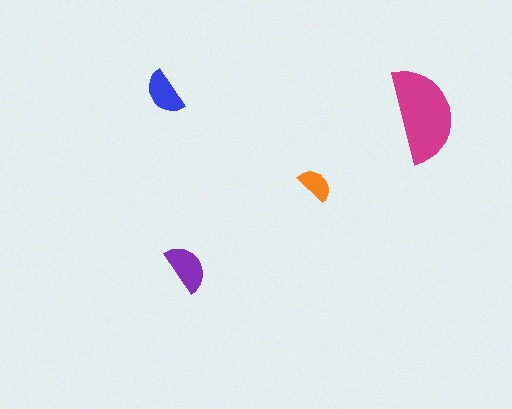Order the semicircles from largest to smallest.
the magenta one, the purple one, the blue one, the orange one.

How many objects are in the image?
There are 4 objects in the image.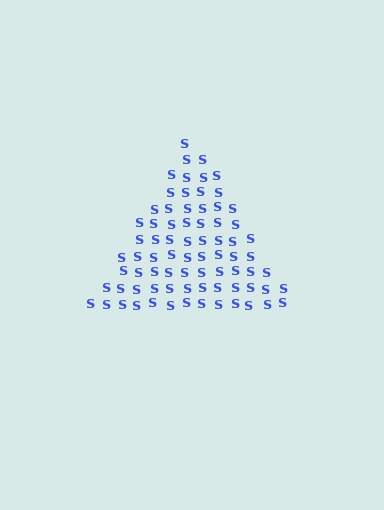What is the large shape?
The large shape is a triangle.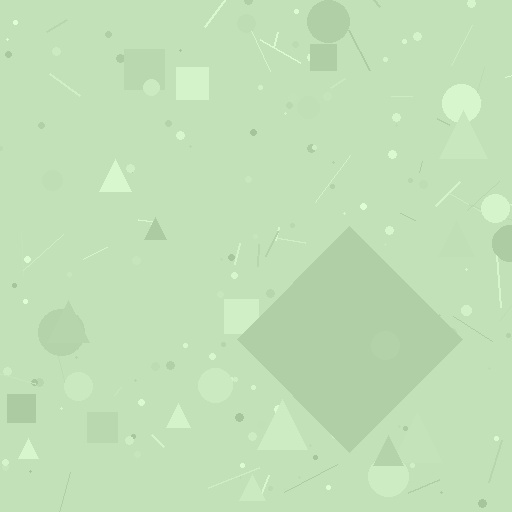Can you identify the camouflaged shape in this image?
The camouflaged shape is a diamond.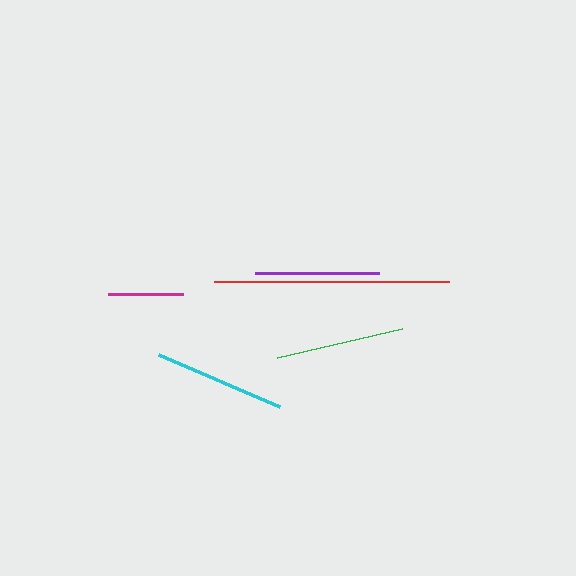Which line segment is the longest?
The red line is the longest at approximately 235 pixels.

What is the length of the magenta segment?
The magenta segment is approximately 74 pixels long.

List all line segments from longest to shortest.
From longest to shortest: red, cyan, green, purple, magenta.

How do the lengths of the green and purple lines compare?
The green and purple lines are approximately the same length.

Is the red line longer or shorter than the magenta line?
The red line is longer than the magenta line.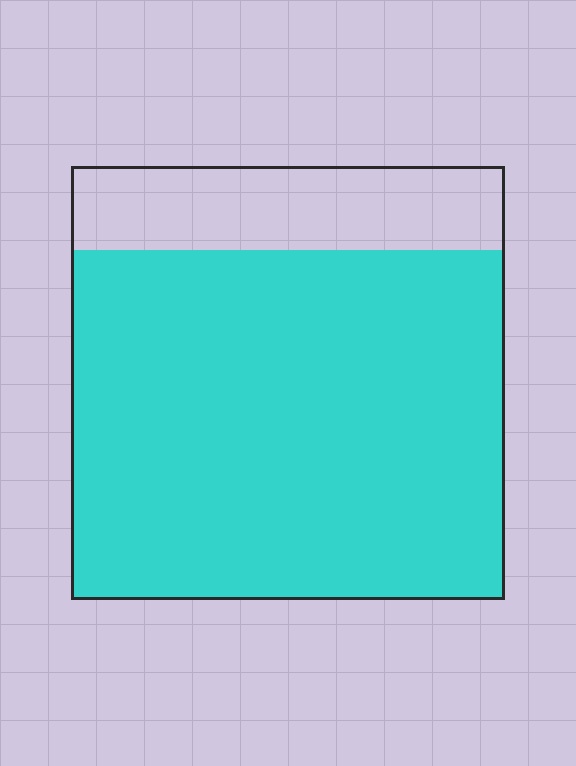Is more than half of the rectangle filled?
Yes.